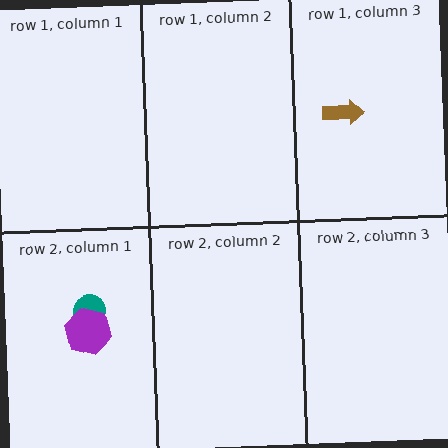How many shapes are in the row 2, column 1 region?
2.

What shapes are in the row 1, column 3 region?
The brown arrow.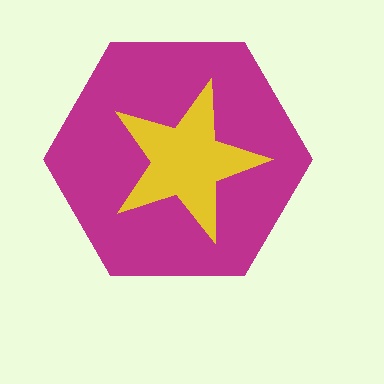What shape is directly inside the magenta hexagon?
The yellow star.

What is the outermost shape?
The magenta hexagon.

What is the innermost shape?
The yellow star.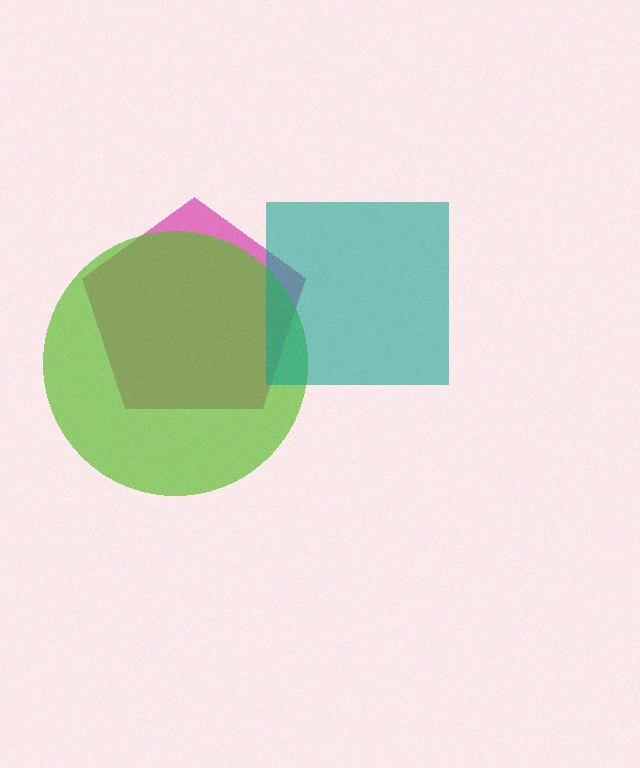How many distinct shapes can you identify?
There are 3 distinct shapes: a magenta pentagon, a lime circle, a teal square.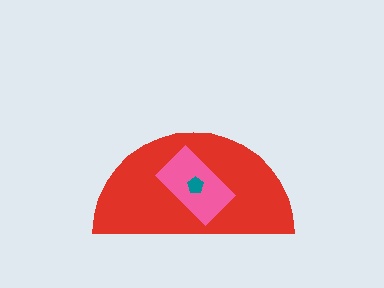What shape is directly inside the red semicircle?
The pink rectangle.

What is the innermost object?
The teal pentagon.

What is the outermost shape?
The red semicircle.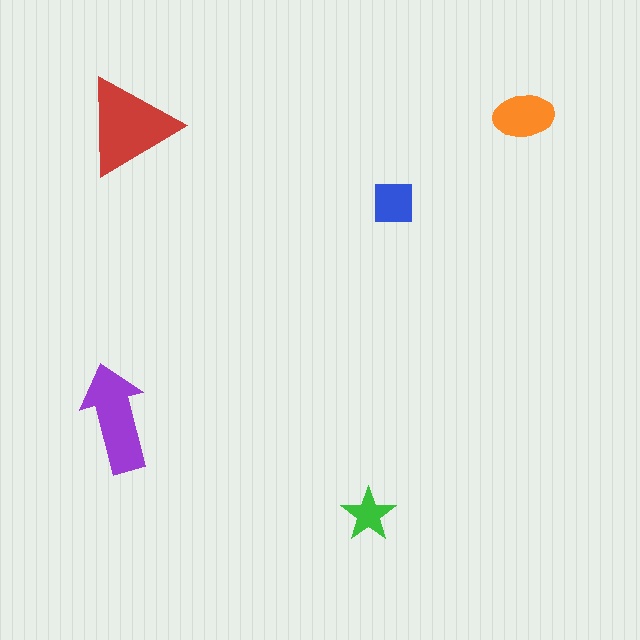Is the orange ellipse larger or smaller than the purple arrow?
Smaller.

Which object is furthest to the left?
The purple arrow is leftmost.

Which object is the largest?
The red triangle.